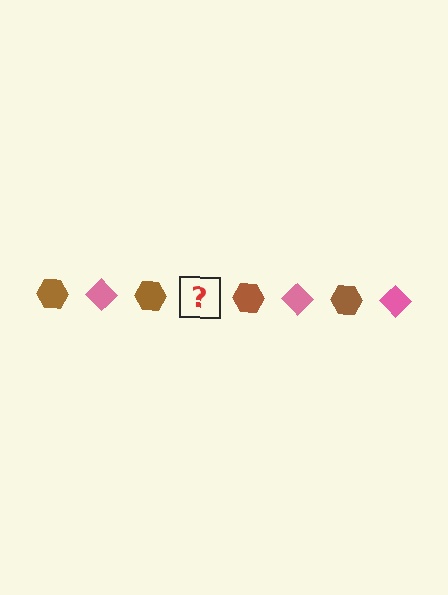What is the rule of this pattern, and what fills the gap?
The rule is that the pattern alternates between brown hexagon and pink diamond. The gap should be filled with a pink diamond.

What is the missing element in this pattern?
The missing element is a pink diamond.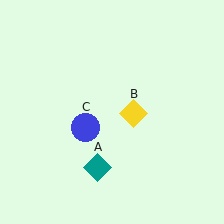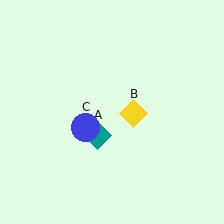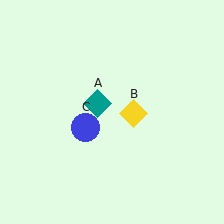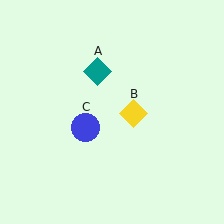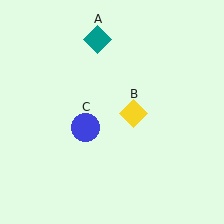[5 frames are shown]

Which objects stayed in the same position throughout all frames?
Yellow diamond (object B) and blue circle (object C) remained stationary.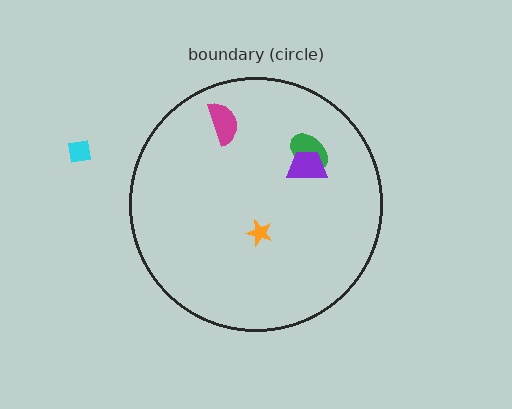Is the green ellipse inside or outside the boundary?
Inside.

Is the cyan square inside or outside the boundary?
Outside.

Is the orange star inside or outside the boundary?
Inside.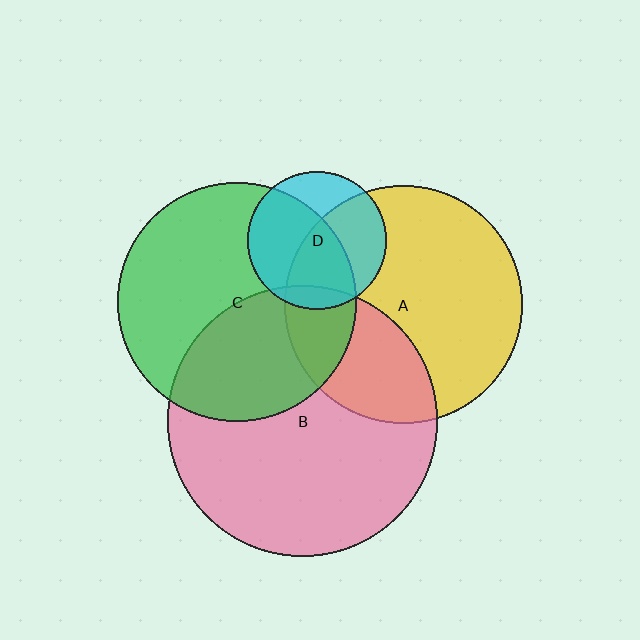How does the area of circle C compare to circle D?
Approximately 3.0 times.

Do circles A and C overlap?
Yes.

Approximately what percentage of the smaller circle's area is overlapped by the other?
Approximately 20%.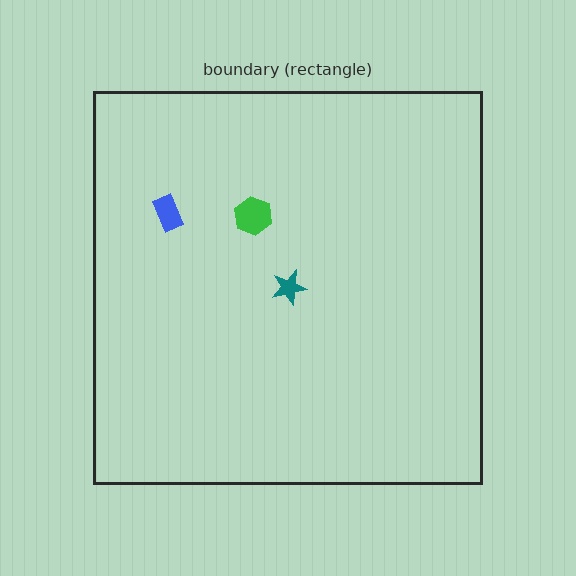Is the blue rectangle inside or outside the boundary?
Inside.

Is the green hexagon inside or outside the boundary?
Inside.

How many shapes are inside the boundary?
3 inside, 0 outside.